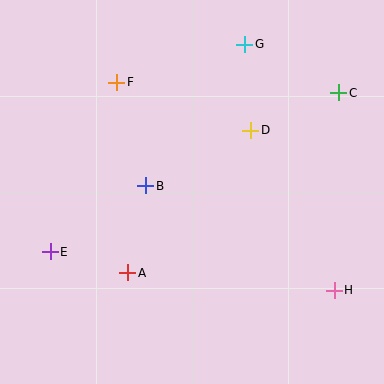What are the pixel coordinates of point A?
Point A is at (128, 273).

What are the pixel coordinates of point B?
Point B is at (146, 186).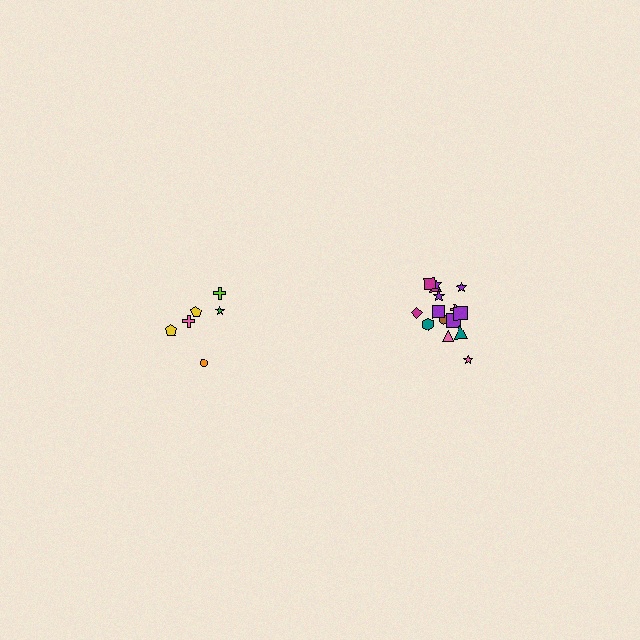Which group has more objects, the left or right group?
The right group.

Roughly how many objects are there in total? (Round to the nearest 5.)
Roughly 20 objects in total.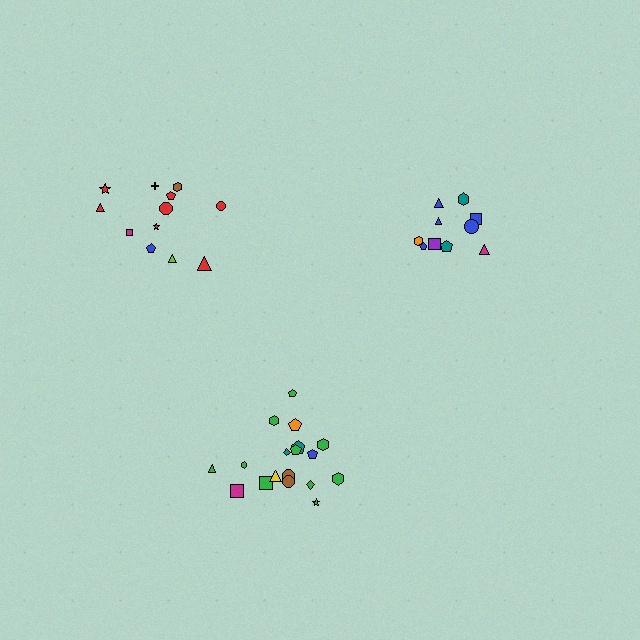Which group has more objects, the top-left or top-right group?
The top-left group.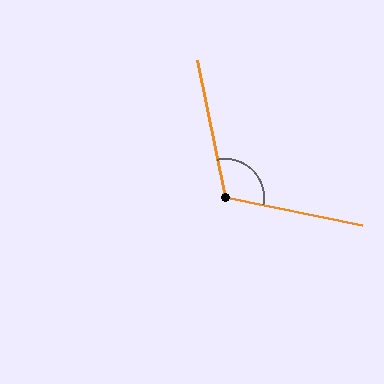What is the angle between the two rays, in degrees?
Approximately 113 degrees.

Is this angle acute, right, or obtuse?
It is obtuse.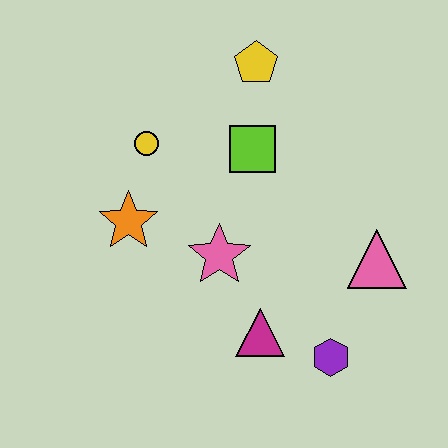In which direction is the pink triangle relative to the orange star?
The pink triangle is to the right of the orange star.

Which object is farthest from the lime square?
The purple hexagon is farthest from the lime square.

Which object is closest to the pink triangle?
The purple hexagon is closest to the pink triangle.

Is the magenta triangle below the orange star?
Yes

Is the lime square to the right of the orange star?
Yes